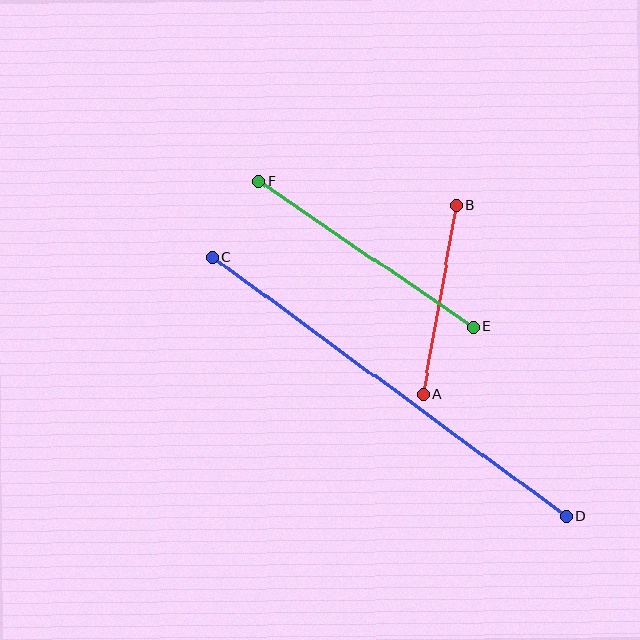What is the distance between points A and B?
The distance is approximately 192 pixels.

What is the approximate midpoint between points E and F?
The midpoint is at approximately (366, 254) pixels.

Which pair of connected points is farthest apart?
Points C and D are farthest apart.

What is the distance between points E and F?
The distance is approximately 259 pixels.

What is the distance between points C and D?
The distance is approximately 438 pixels.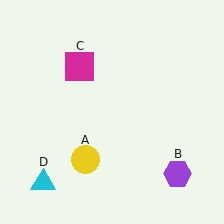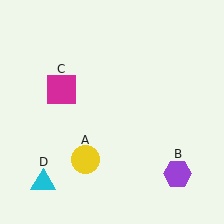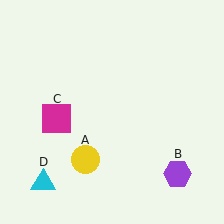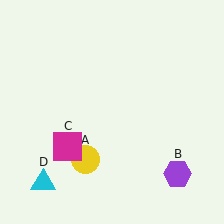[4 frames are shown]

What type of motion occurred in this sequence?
The magenta square (object C) rotated counterclockwise around the center of the scene.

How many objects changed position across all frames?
1 object changed position: magenta square (object C).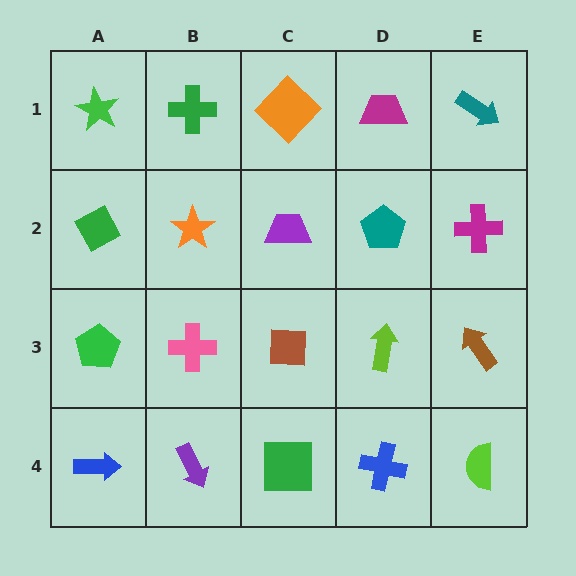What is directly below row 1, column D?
A teal pentagon.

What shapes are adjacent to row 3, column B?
An orange star (row 2, column B), a purple arrow (row 4, column B), a green pentagon (row 3, column A), a brown square (row 3, column C).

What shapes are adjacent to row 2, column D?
A magenta trapezoid (row 1, column D), a lime arrow (row 3, column D), a purple trapezoid (row 2, column C), a magenta cross (row 2, column E).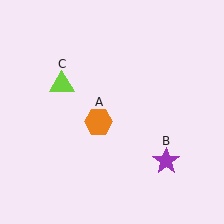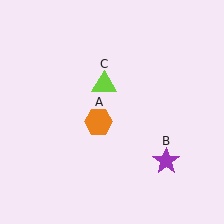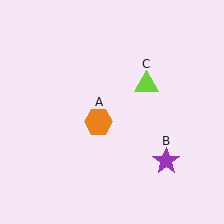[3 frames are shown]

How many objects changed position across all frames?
1 object changed position: lime triangle (object C).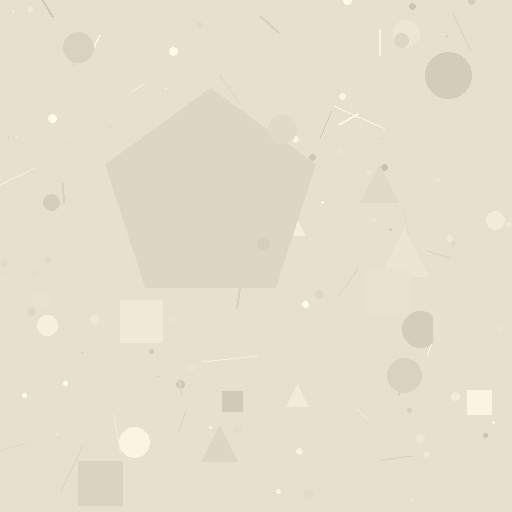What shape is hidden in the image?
A pentagon is hidden in the image.